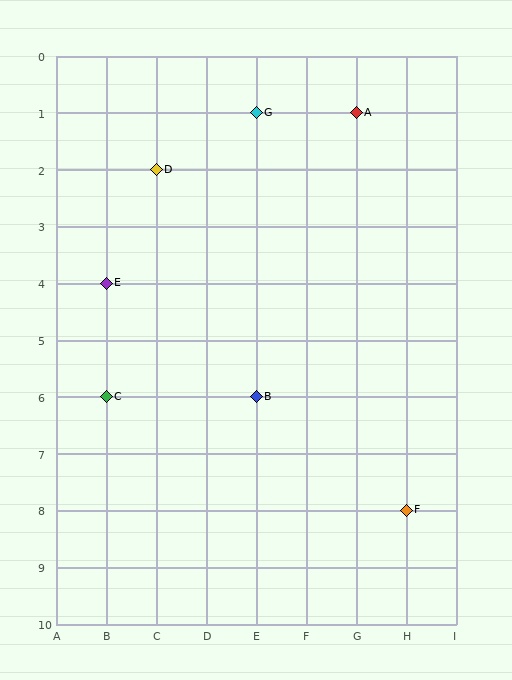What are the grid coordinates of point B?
Point B is at grid coordinates (E, 6).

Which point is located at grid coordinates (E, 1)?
Point G is at (E, 1).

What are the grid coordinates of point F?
Point F is at grid coordinates (H, 8).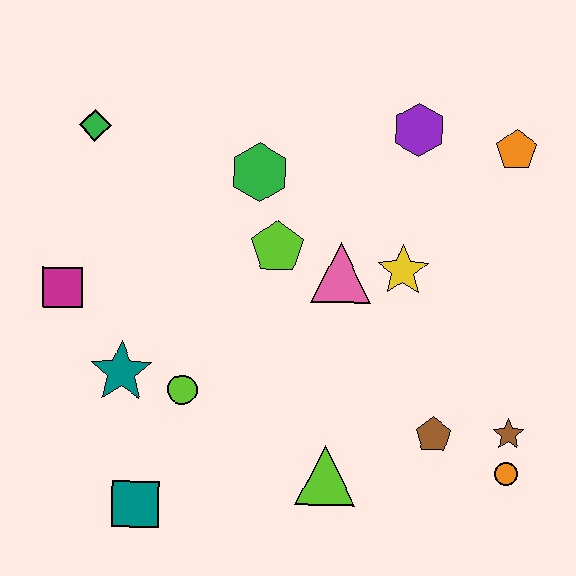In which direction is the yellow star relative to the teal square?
The yellow star is to the right of the teal square.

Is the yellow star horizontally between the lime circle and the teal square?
No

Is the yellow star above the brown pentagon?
Yes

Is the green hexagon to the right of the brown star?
No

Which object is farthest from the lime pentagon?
The orange circle is farthest from the lime pentagon.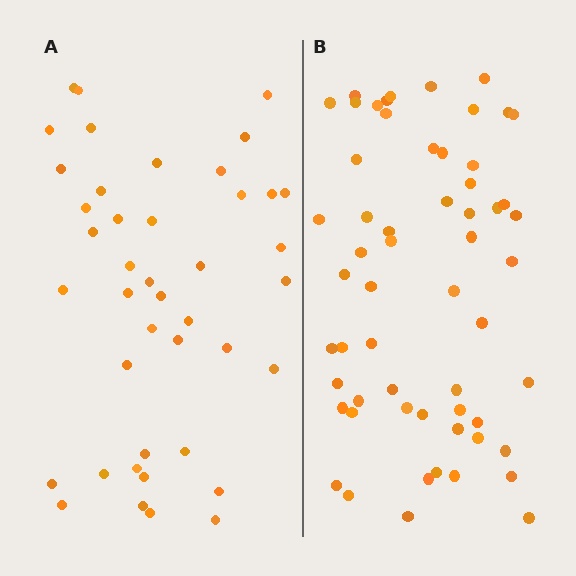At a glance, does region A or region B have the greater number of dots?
Region B (the right region) has more dots.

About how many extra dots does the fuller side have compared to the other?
Region B has approximately 15 more dots than region A.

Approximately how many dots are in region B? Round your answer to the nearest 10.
About 60 dots. (The exact count is 58, which rounds to 60.)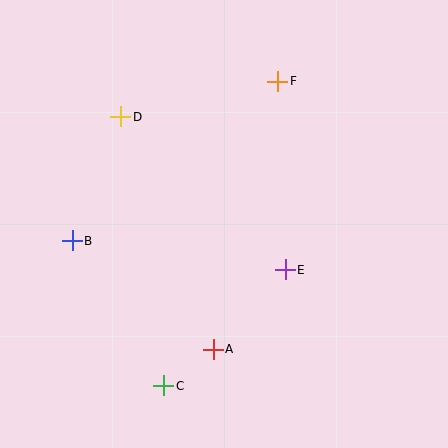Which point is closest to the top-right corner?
Point F is closest to the top-right corner.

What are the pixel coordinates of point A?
Point A is at (213, 349).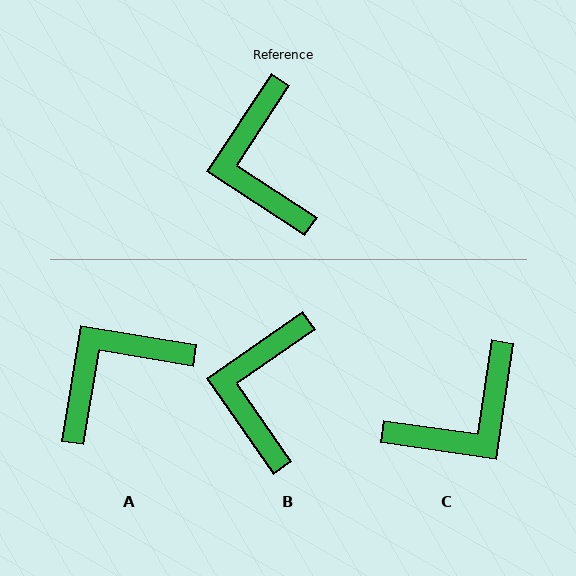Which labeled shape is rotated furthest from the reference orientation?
C, about 115 degrees away.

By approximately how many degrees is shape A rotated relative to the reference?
Approximately 66 degrees clockwise.